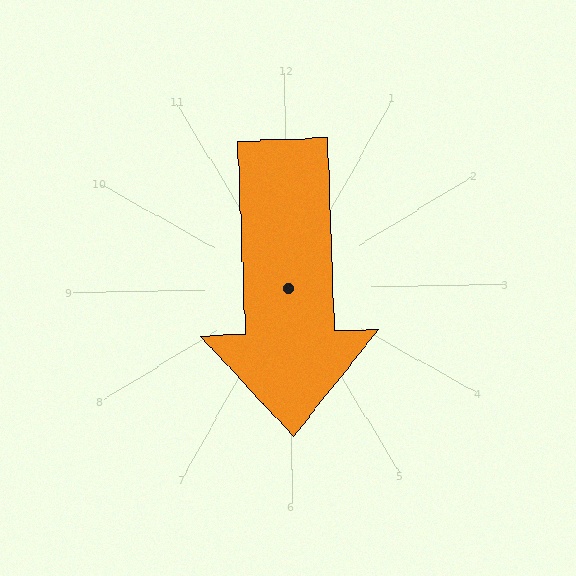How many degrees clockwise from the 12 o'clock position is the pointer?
Approximately 179 degrees.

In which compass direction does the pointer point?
South.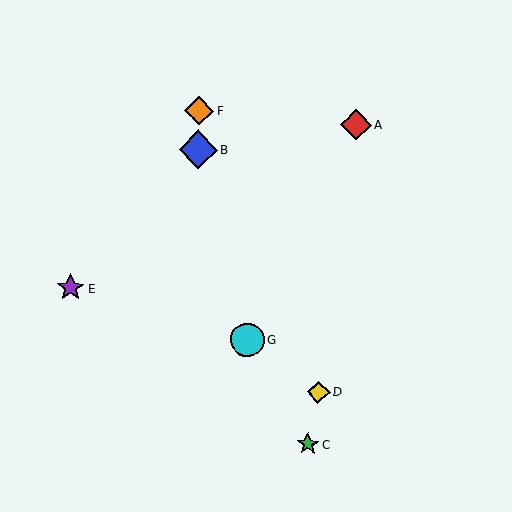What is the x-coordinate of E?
Object E is at x≈71.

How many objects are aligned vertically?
2 objects (B, F) are aligned vertically.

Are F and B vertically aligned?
Yes, both are at x≈199.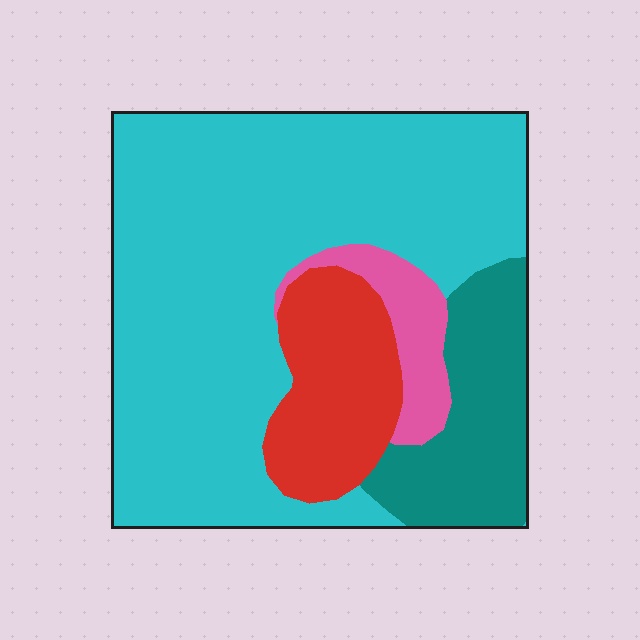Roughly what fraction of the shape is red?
Red covers about 15% of the shape.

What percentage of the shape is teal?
Teal takes up less than a sixth of the shape.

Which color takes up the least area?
Pink, at roughly 5%.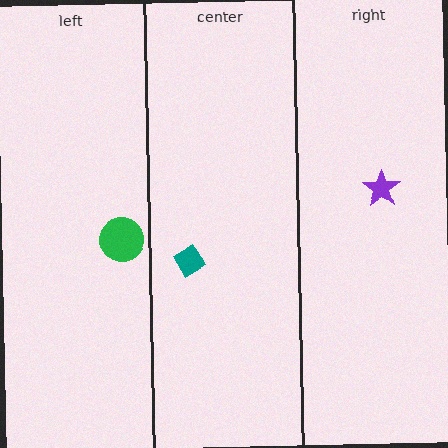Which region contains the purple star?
The right region.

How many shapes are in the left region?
1.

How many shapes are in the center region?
1.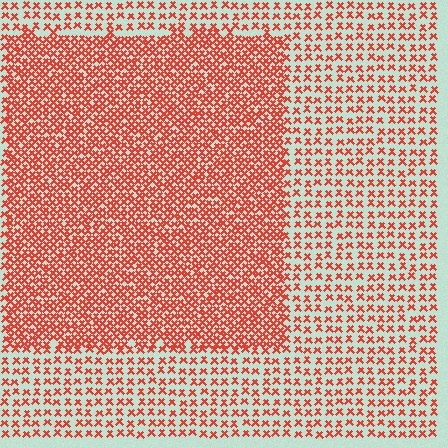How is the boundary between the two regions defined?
The boundary is defined by a change in element density (approximately 2.2x ratio). All elements are the same color, size, and shape.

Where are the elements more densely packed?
The elements are more densely packed inside the rectangle boundary.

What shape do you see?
I see a rectangle.